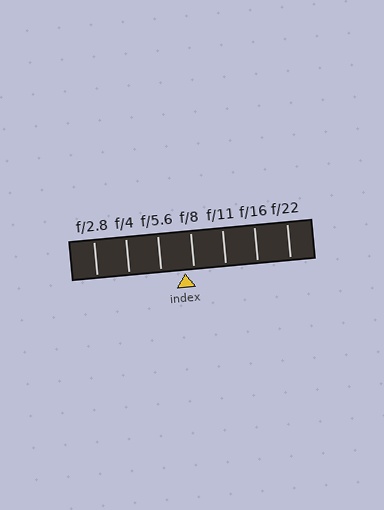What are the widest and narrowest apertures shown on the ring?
The widest aperture shown is f/2.8 and the narrowest is f/22.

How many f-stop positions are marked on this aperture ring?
There are 7 f-stop positions marked.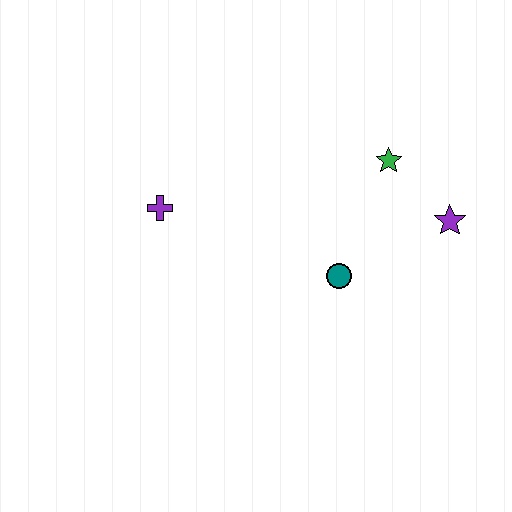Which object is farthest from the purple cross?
The purple star is farthest from the purple cross.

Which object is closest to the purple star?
The green star is closest to the purple star.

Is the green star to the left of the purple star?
Yes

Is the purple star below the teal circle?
No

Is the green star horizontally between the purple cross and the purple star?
Yes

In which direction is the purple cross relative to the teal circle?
The purple cross is to the left of the teal circle.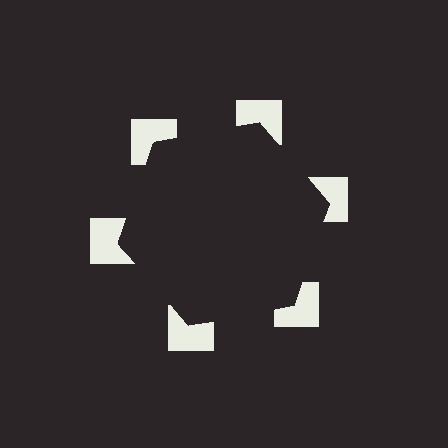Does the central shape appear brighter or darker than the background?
It typically appears slightly darker than the background, even though no actual brightness change is drawn.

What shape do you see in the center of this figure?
An illusory hexagon — its edges are inferred from the aligned wedge cuts in the notched squares, not physically drawn.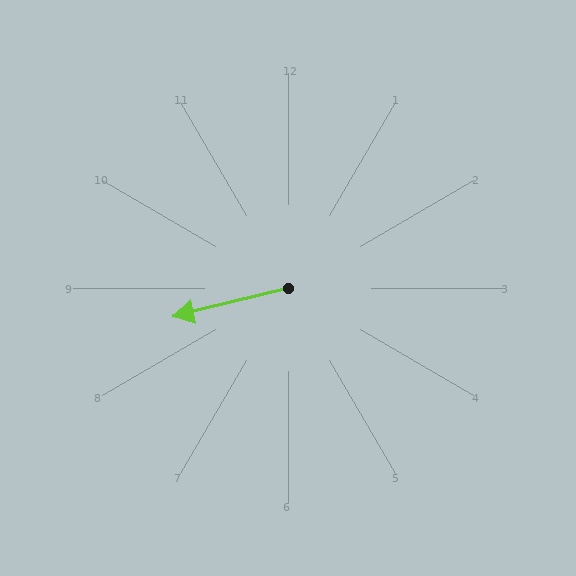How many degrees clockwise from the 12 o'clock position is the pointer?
Approximately 256 degrees.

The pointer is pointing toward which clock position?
Roughly 9 o'clock.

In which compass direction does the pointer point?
West.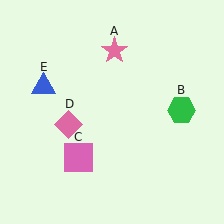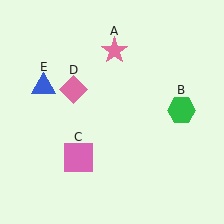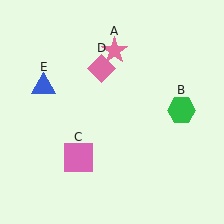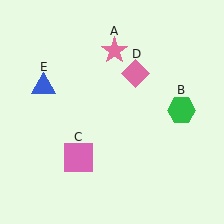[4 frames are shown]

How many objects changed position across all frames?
1 object changed position: pink diamond (object D).